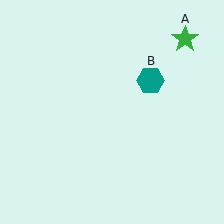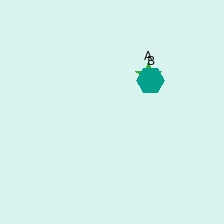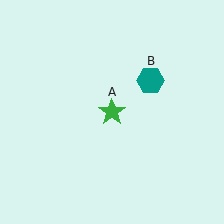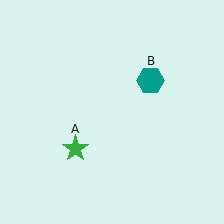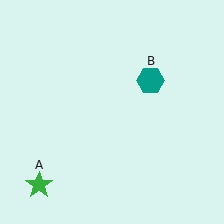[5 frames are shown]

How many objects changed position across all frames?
1 object changed position: green star (object A).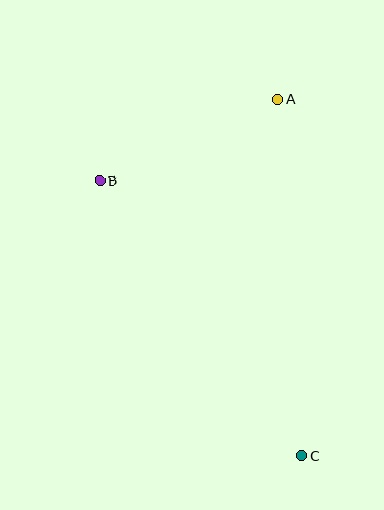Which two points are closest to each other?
Points A and B are closest to each other.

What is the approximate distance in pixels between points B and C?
The distance between B and C is approximately 342 pixels.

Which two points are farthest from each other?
Points A and C are farthest from each other.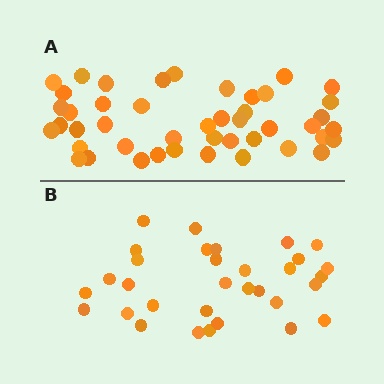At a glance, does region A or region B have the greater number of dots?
Region A (the top region) has more dots.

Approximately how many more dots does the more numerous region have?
Region A has approximately 15 more dots than region B.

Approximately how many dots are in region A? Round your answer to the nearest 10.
About 40 dots. (The exact count is 45, which rounds to 40.)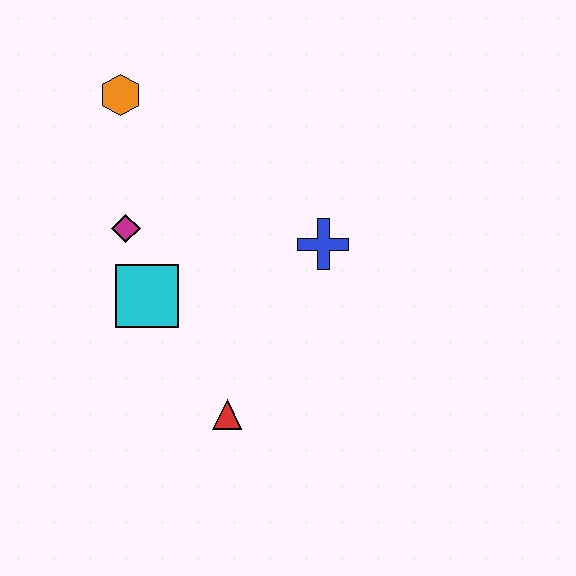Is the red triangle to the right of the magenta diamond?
Yes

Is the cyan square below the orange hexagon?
Yes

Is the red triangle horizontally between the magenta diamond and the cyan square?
No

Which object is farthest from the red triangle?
The orange hexagon is farthest from the red triangle.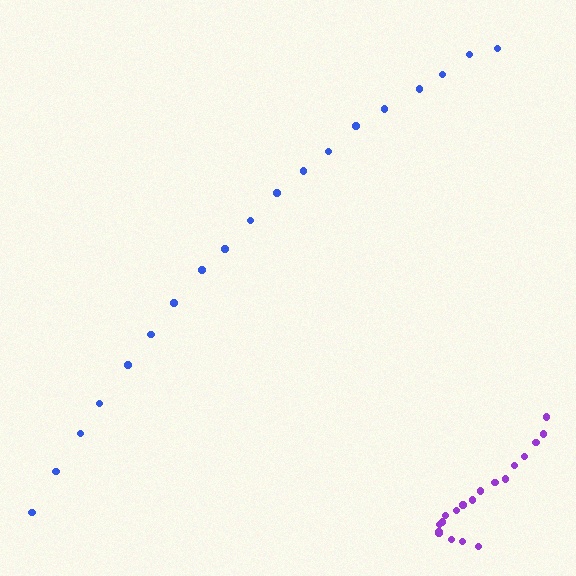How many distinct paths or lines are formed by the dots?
There are 2 distinct paths.